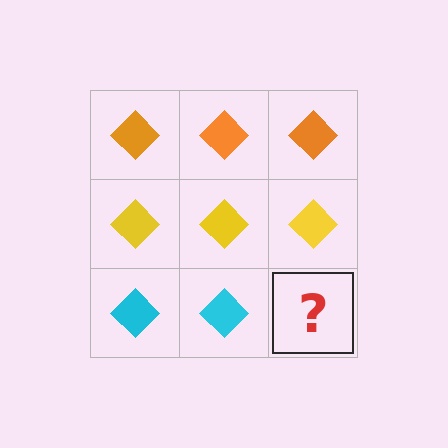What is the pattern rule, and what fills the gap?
The rule is that each row has a consistent color. The gap should be filled with a cyan diamond.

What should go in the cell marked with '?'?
The missing cell should contain a cyan diamond.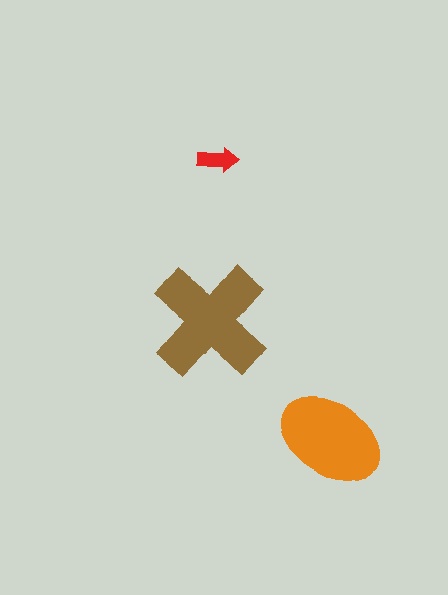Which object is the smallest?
The red arrow.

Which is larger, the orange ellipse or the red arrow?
The orange ellipse.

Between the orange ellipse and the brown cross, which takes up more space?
The brown cross.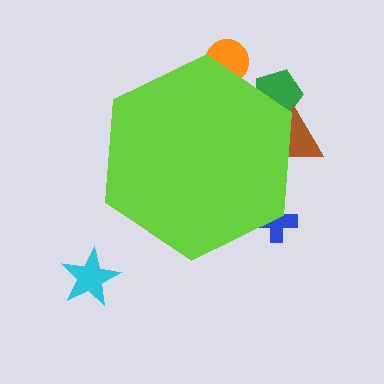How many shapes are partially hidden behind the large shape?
4 shapes are partially hidden.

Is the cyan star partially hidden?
No, the cyan star is fully visible.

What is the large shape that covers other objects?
A lime hexagon.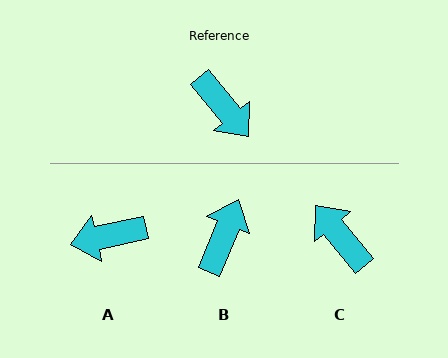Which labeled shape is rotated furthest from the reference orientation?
C, about 179 degrees away.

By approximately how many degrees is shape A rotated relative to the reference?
Approximately 117 degrees clockwise.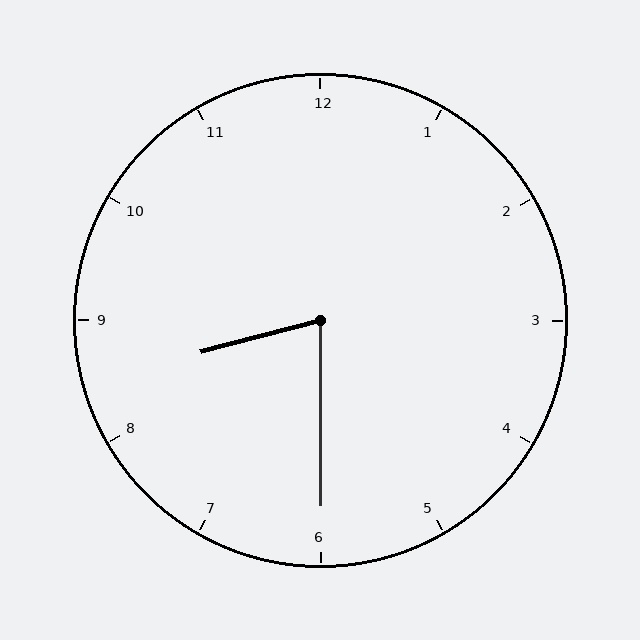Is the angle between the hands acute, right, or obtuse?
It is acute.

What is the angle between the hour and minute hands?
Approximately 75 degrees.